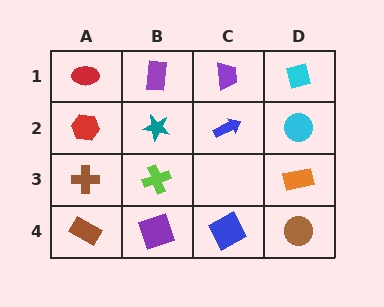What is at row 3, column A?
A brown cross.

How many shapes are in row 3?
3 shapes.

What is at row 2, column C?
A blue arrow.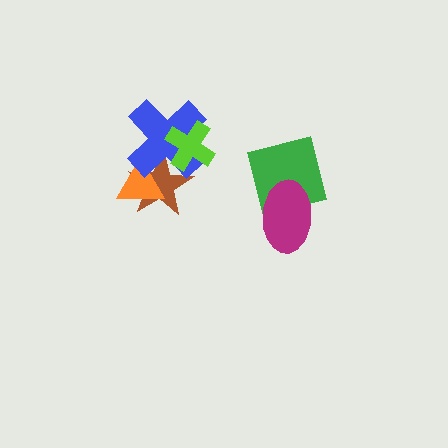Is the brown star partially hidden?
Yes, it is partially covered by another shape.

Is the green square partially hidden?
Yes, it is partially covered by another shape.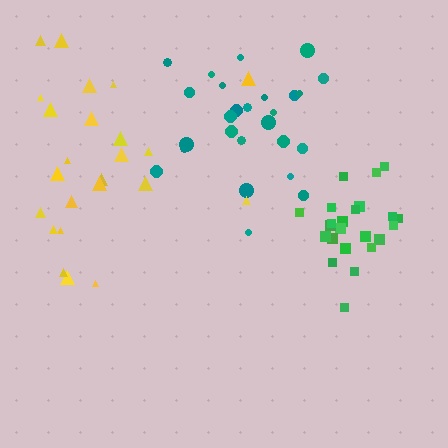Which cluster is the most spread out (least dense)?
Yellow.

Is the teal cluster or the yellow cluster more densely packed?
Teal.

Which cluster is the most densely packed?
Green.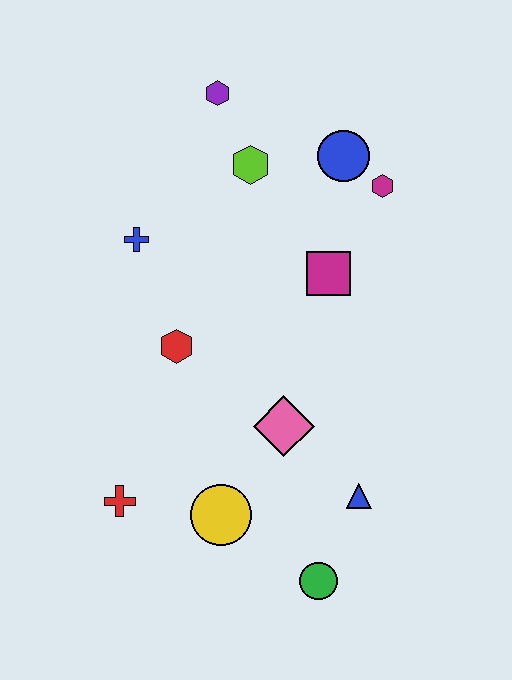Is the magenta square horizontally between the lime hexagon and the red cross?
No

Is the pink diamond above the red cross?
Yes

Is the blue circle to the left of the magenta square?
No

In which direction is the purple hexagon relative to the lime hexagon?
The purple hexagon is above the lime hexagon.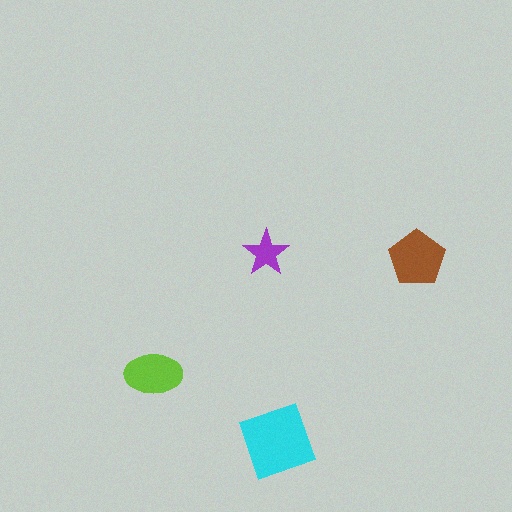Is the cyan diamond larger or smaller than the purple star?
Larger.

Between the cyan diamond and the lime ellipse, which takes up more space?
The cyan diamond.